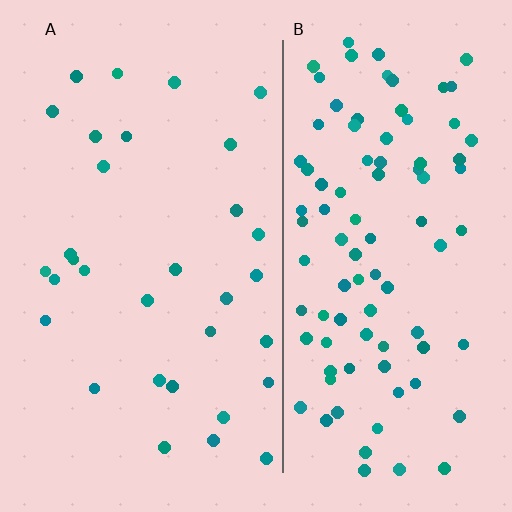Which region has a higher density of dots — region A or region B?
B (the right).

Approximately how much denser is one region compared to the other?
Approximately 3.0× — region B over region A.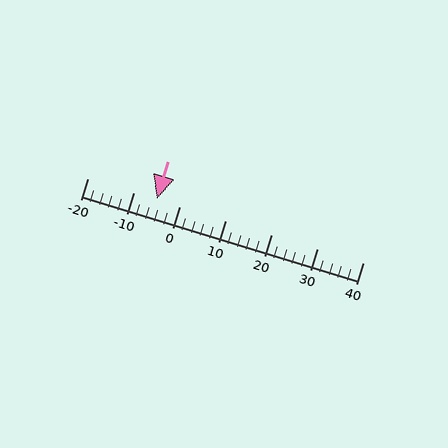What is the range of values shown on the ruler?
The ruler shows values from -20 to 40.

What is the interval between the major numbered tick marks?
The major tick marks are spaced 10 units apart.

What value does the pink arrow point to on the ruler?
The pink arrow points to approximately -5.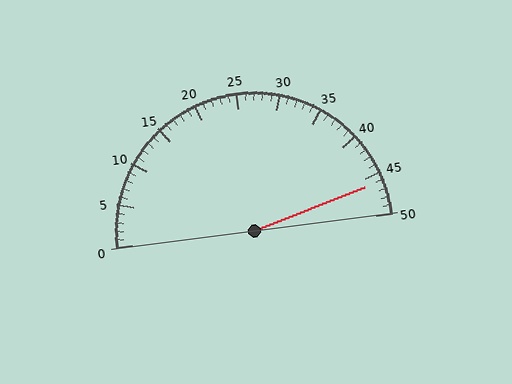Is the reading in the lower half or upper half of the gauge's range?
The reading is in the upper half of the range (0 to 50).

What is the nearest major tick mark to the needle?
The nearest major tick mark is 45.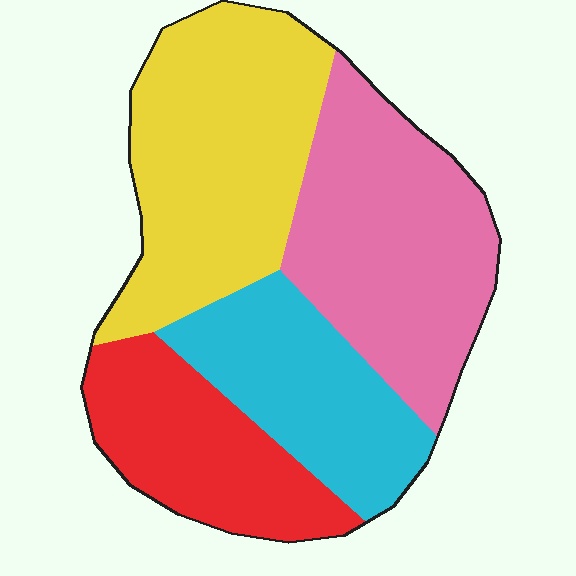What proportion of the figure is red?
Red takes up about one fifth (1/5) of the figure.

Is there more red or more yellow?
Yellow.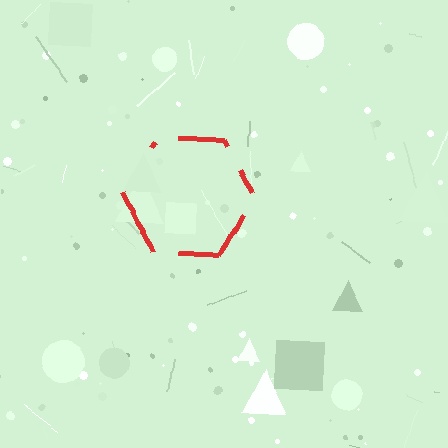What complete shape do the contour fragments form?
The contour fragments form a hexagon.